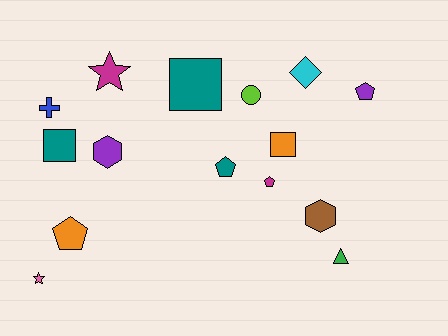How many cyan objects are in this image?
There is 1 cyan object.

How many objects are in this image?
There are 15 objects.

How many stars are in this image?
There are 2 stars.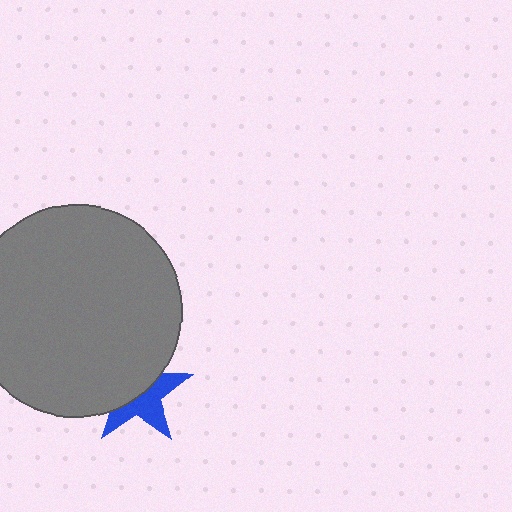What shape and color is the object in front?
The object in front is a gray circle.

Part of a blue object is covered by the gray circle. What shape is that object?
It is a star.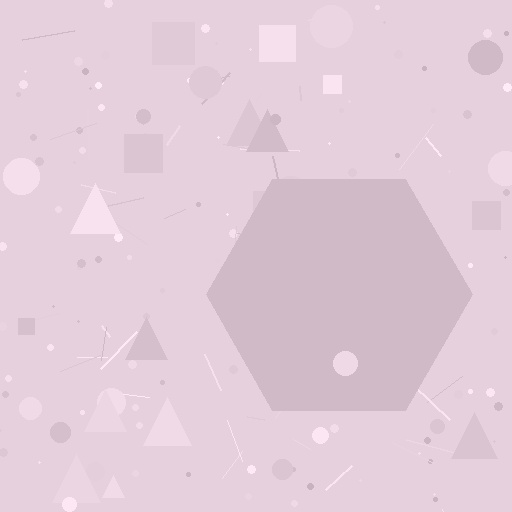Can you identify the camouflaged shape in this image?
The camouflaged shape is a hexagon.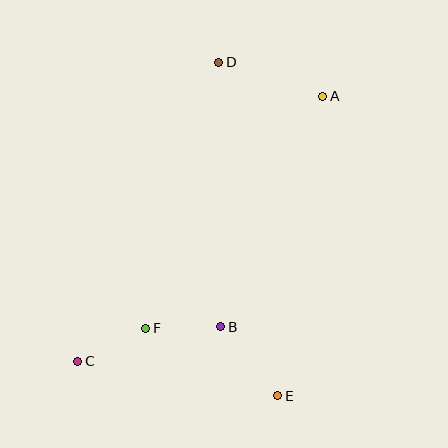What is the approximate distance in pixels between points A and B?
The distance between A and B is approximately 252 pixels.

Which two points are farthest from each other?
Points A and C are farthest from each other.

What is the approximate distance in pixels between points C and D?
The distance between C and D is approximately 331 pixels.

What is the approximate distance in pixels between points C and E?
The distance between C and E is approximately 203 pixels.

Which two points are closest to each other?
Points B and F are closest to each other.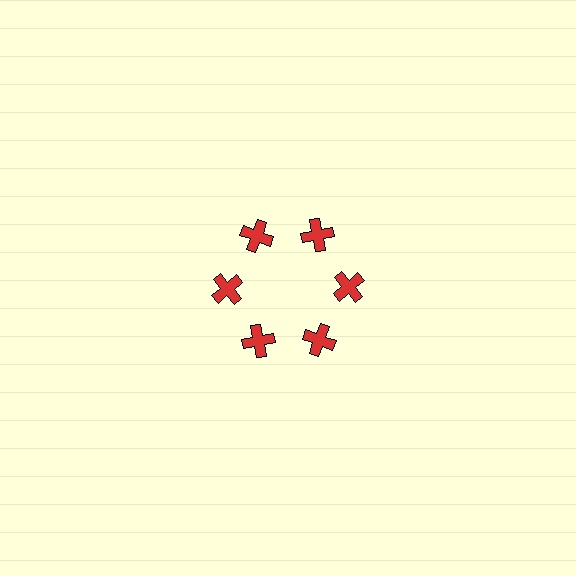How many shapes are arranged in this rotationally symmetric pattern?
There are 6 shapes, arranged in 6 groups of 1.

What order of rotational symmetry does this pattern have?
This pattern has 6-fold rotational symmetry.